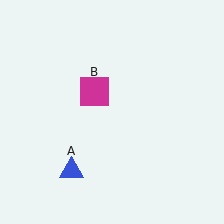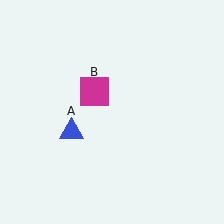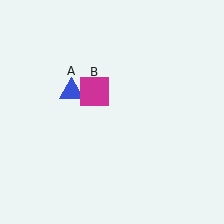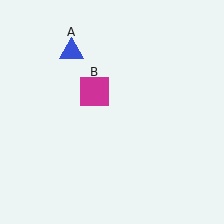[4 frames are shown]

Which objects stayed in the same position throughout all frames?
Magenta square (object B) remained stationary.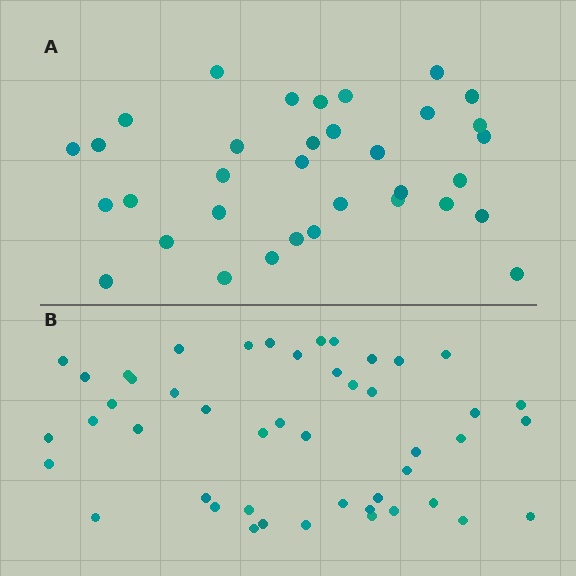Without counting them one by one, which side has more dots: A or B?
Region B (the bottom region) has more dots.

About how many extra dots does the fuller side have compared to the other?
Region B has approximately 15 more dots than region A.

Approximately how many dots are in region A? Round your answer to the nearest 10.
About 30 dots. (The exact count is 34, which rounds to 30.)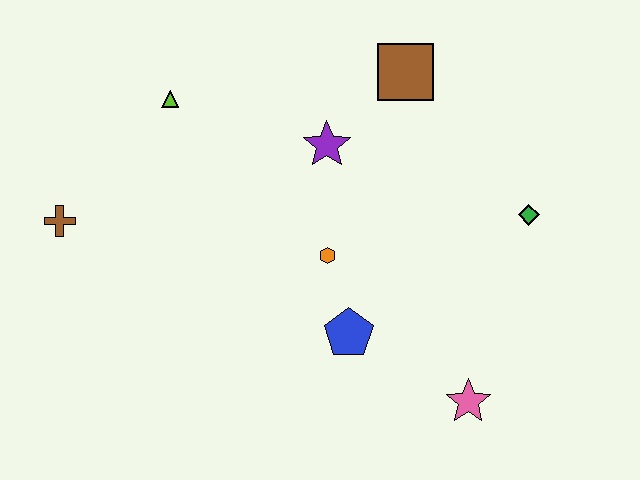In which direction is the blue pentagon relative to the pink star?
The blue pentagon is to the left of the pink star.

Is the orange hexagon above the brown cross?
No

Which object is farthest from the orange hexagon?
The brown cross is farthest from the orange hexagon.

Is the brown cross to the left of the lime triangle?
Yes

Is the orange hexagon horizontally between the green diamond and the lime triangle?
Yes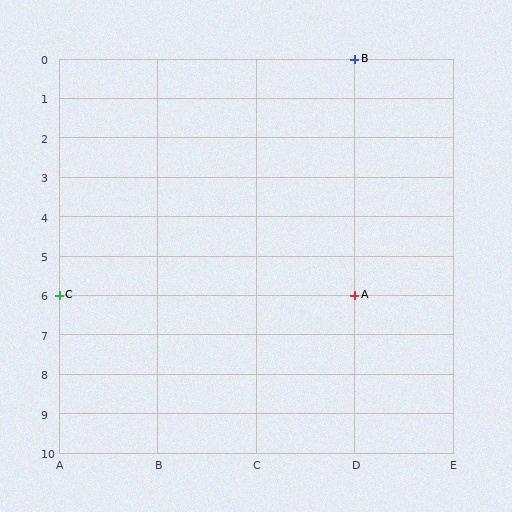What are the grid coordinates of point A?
Point A is at grid coordinates (D, 6).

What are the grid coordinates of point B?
Point B is at grid coordinates (D, 0).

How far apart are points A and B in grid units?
Points A and B are 6 rows apart.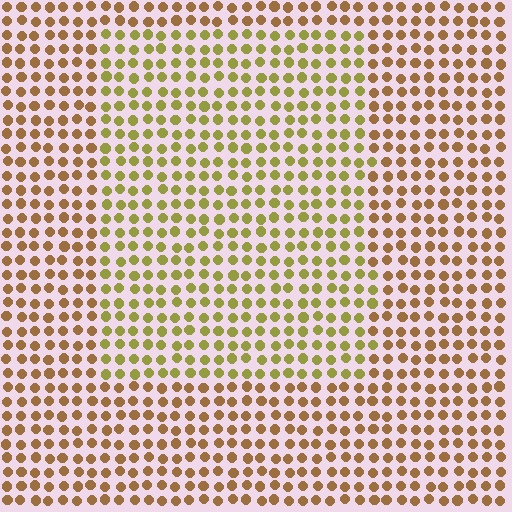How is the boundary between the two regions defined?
The boundary is defined purely by a slight shift in hue (about 35 degrees). Spacing, size, and orientation are identical on both sides.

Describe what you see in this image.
The image is filled with small brown elements in a uniform arrangement. A rectangle-shaped region is visible where the elements are tinted to a slightly different hue, forming a subtle color boundary.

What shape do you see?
I see a rectangle.